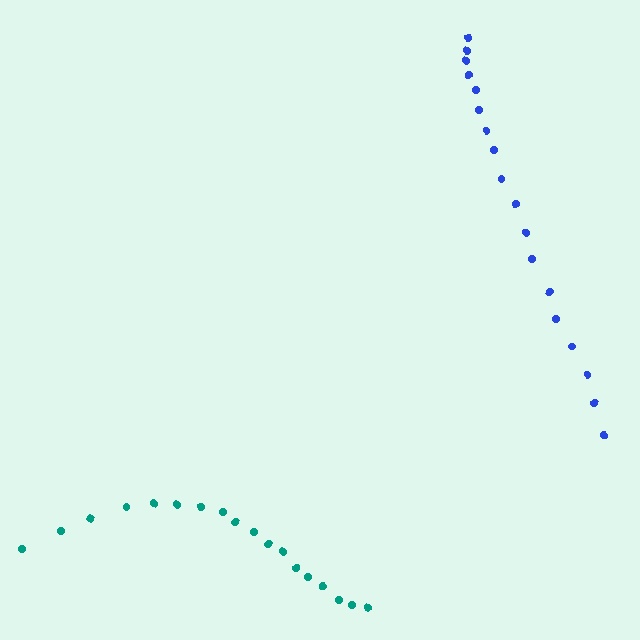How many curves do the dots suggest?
There are 2 distinct paths.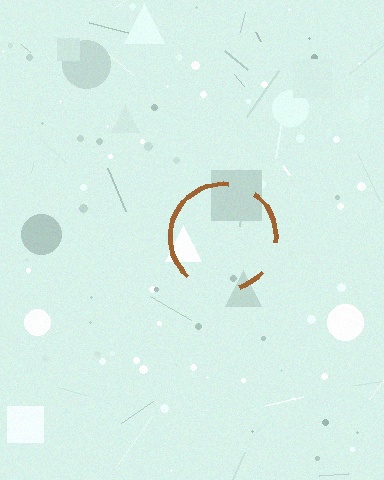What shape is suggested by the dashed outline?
The dashed outline suggests a circle.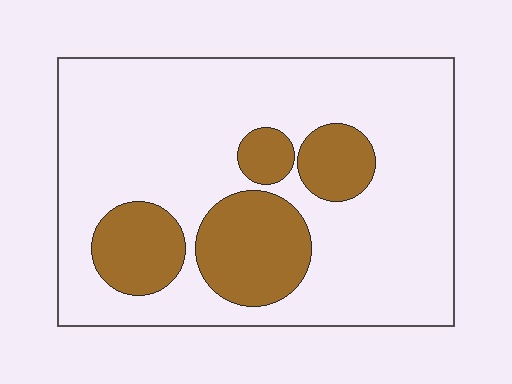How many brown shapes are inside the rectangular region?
4.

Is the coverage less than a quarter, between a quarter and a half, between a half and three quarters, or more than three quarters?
Less than a quarter.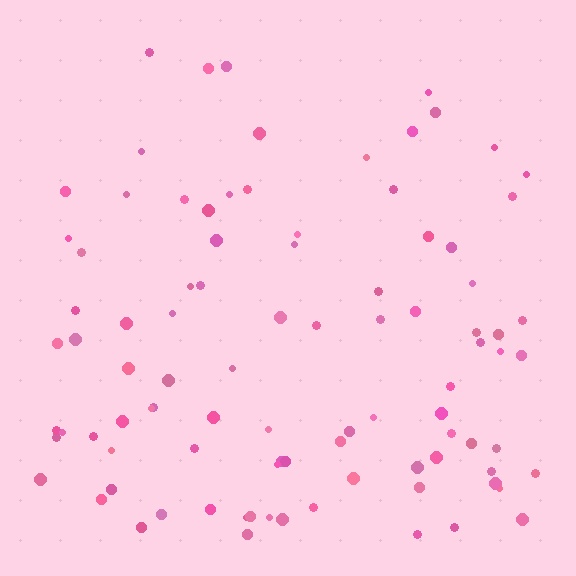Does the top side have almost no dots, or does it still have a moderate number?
Still a moderate number, just noticeably fewer than the bottom.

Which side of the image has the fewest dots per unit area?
The top.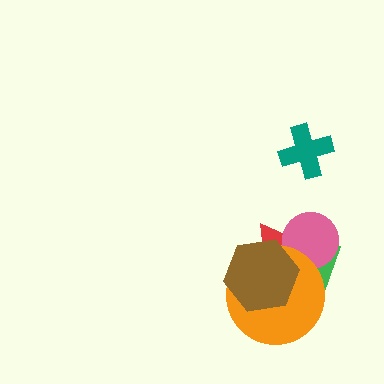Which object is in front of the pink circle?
The orange circle is in front of the pink circle.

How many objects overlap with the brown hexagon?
3 objects overlap with the brown hexagon.